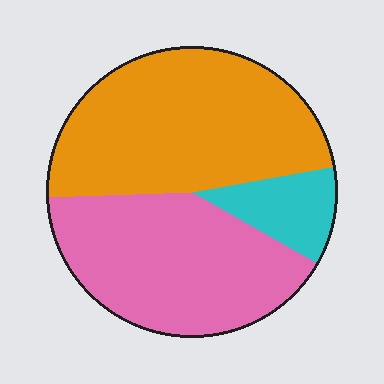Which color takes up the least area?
Cyan, at roughly 10%.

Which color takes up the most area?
Orange, at roughly 50%.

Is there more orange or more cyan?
Orange.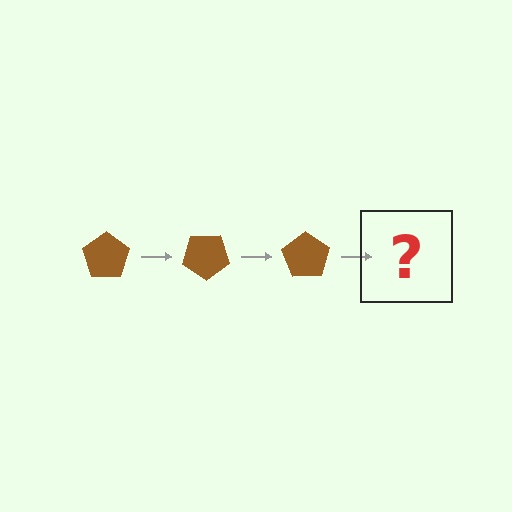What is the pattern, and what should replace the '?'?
The pattern is that the pentagon rotates 35 degrees each step. The '?' should be a brown pentagon rotated 105 degrees.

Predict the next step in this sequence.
The next step is a brown pentagon rotated 105 degrees.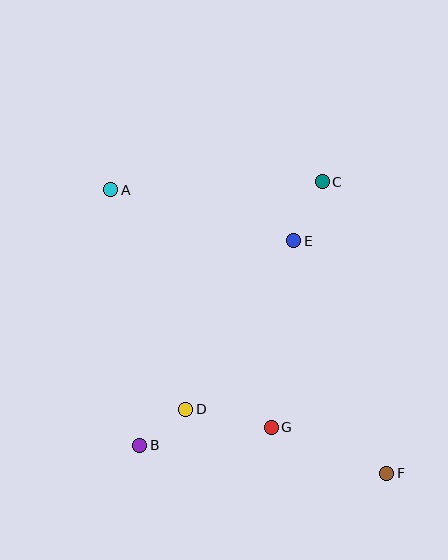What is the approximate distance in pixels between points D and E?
The distance between D and E is approximately 200 pixels.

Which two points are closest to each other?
Points B and D are closest to each other.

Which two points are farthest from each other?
Points A and F are farthest from each other.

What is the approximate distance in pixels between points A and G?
The distance between A and G is approximately 286 pixels.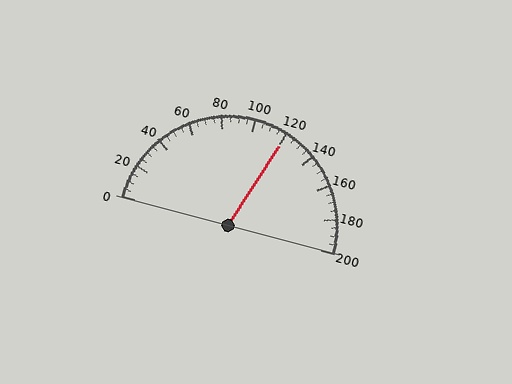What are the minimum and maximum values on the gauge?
The gauge ranges from 0 to 200.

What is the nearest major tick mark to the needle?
The nearest major tick mark is 120.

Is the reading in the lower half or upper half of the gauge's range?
The reading is in the upper half of the range (0 to 200).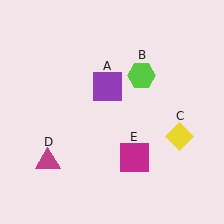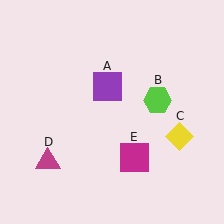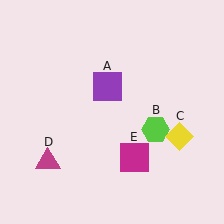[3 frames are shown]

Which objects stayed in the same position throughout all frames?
Purple square (object A) and yellow diamond (object C) and magenta triangle (object D) and magenta square (object E) remained stationary.